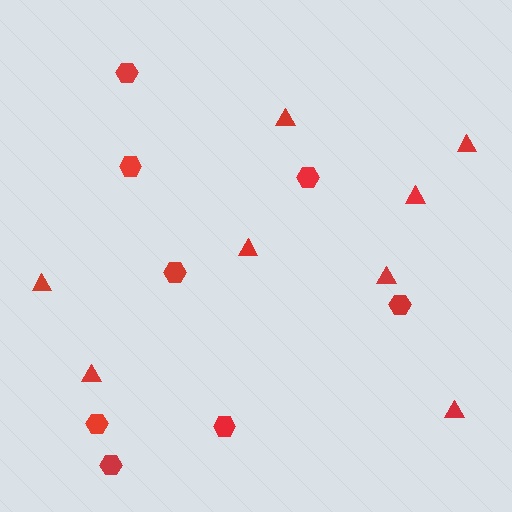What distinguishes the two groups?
There are 2 groups: one group of triangles (8) and one group of hexagons (8).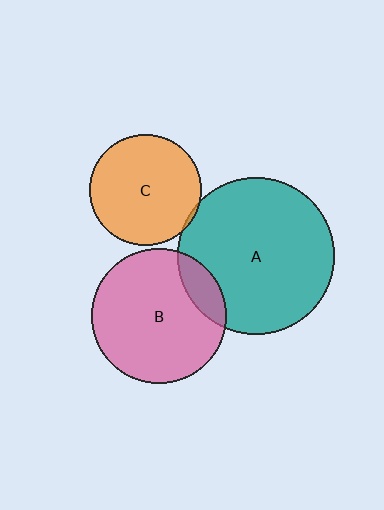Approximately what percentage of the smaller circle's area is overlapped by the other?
Approximately 15%.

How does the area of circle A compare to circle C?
Approximately 2.0 times.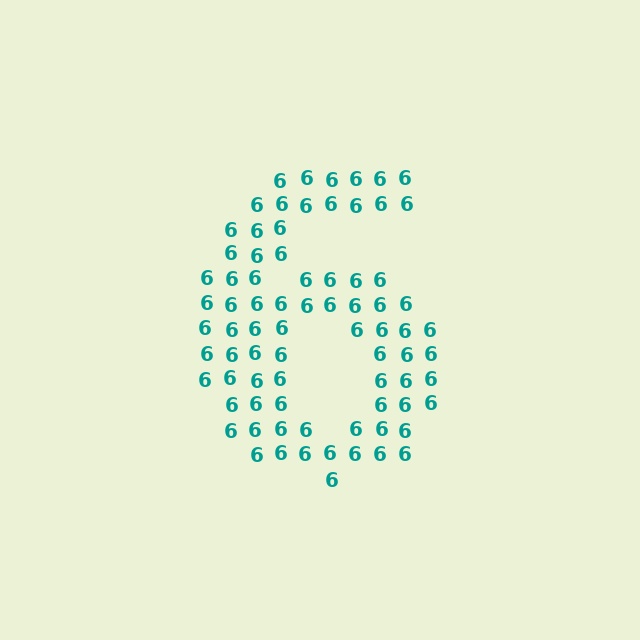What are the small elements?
The small elements are digit 6's.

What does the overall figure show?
The overall figure shows the digit 6.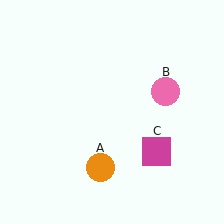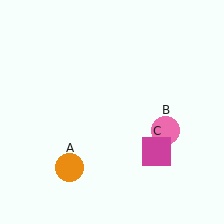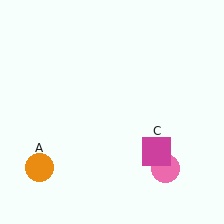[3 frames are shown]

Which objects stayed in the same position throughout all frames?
Magenta square (object C) remained stationary.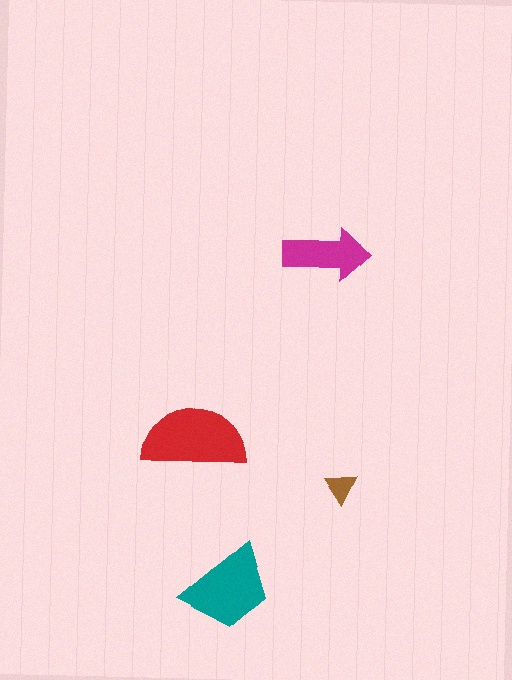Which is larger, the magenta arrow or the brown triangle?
The magenta arrow.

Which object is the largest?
The red semicircle.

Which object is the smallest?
The brown triangle.